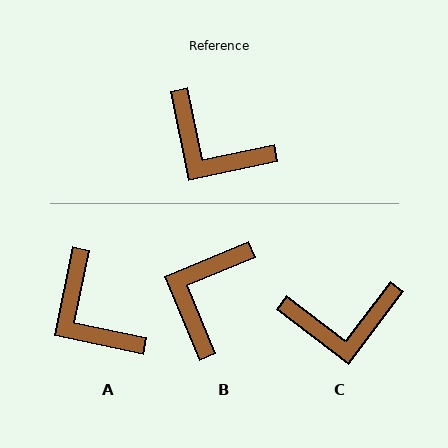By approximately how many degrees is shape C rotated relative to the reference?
Approximately 41 degrees counter-clockwise.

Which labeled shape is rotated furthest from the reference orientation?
B, about 79 degrees away.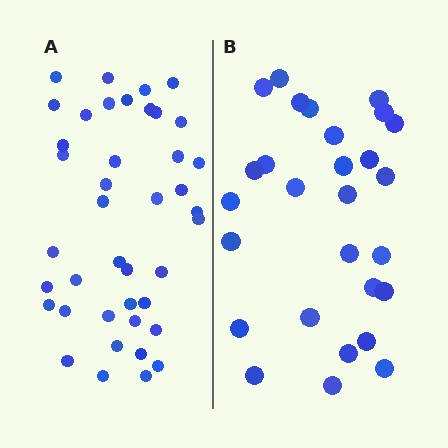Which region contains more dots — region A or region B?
Region A (the left region) has more dots.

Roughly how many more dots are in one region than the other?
Region A has approximately 15 more dots than region B.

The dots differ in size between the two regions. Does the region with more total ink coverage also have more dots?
No. Region B has more total ink coverage because its dots are larger, but region A actually contains more individual dots. Total area can be misleading — the number of items is what matters here.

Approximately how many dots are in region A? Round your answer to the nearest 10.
About 40 dots. (The exact count is 41, which rounds to 40.)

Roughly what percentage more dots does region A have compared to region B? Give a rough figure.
About 45% more.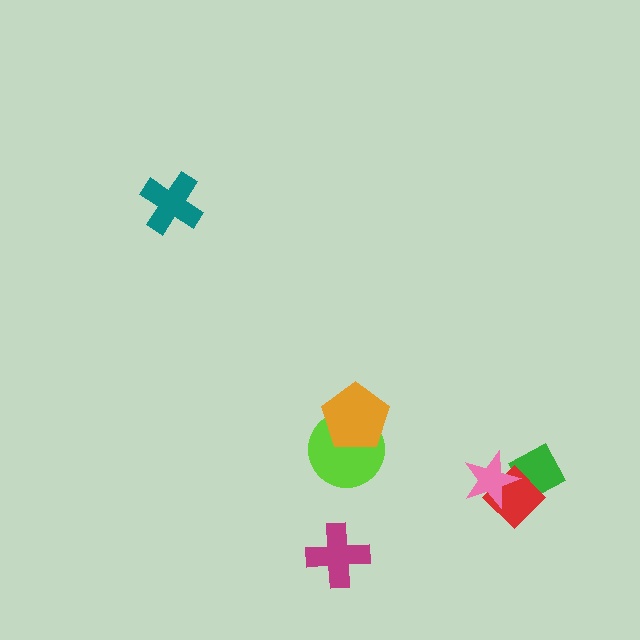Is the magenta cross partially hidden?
No, no other shape covers it.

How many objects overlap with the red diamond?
2 objects overlap with the red diamond.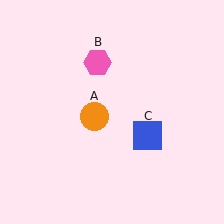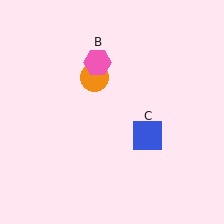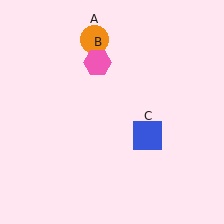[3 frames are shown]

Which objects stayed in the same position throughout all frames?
Pink hexagon (object B) and blue square (object C) remained stationary.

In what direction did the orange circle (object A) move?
The orange circle (object A) moved up.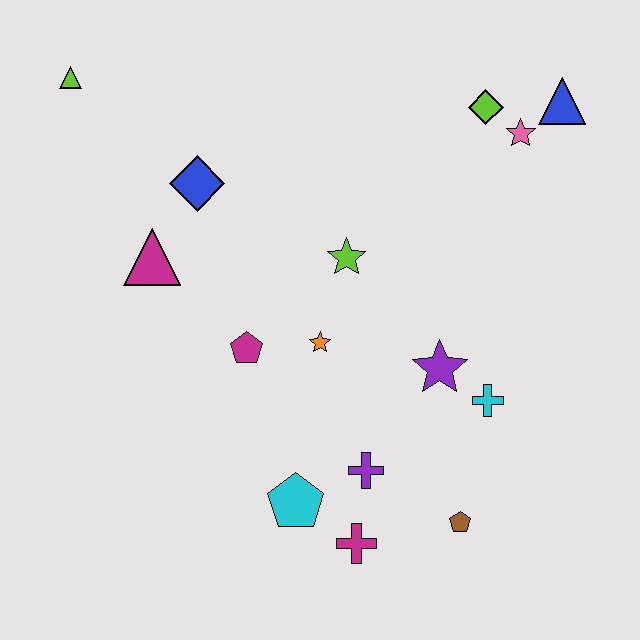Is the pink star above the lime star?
Yes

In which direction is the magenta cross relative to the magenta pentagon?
The magenta cross is below the magenta pentagon.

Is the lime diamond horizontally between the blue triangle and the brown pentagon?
Yes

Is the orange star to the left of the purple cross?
Yes